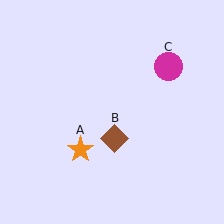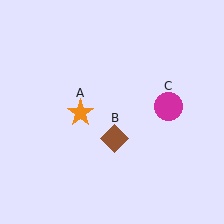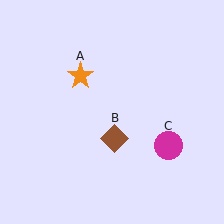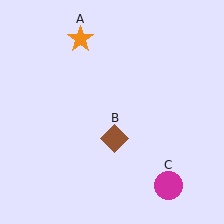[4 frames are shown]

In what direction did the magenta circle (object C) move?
The magenta circle (object C) moved down.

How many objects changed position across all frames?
2 objects changed position: orange star (object A), magenta circle (object C).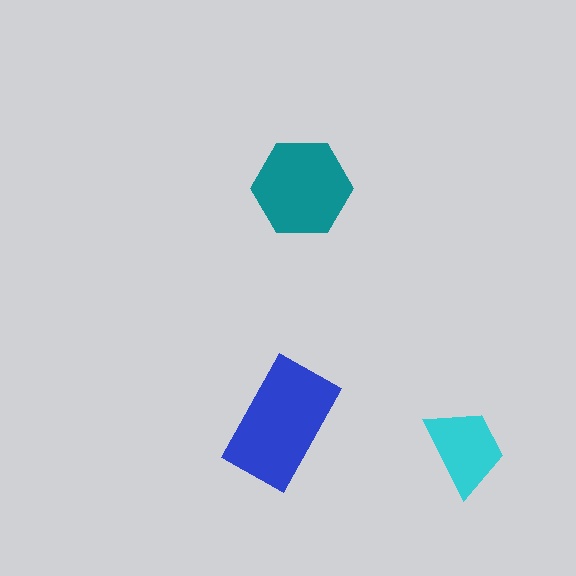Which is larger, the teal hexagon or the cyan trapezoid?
The teal hexagon.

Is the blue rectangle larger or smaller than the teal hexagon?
Larger.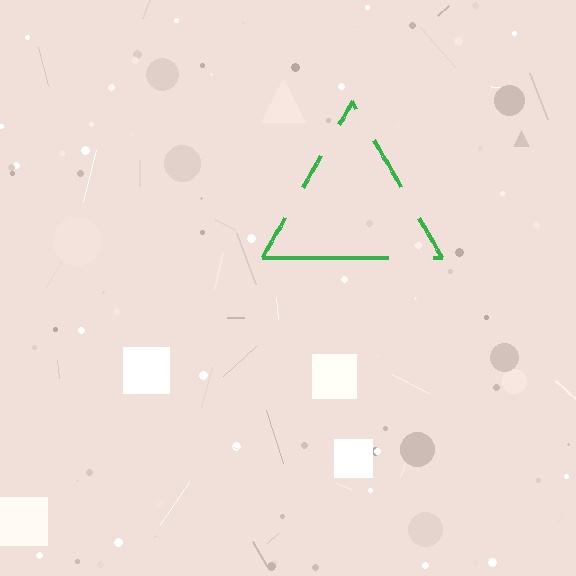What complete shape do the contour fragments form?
The contour fragments form a triangle.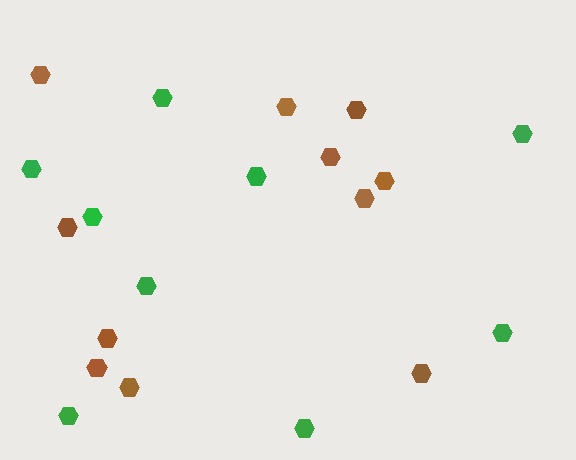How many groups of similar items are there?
There are 2 groups: one group of brown hexagons (11) and one group of green hexagons (9).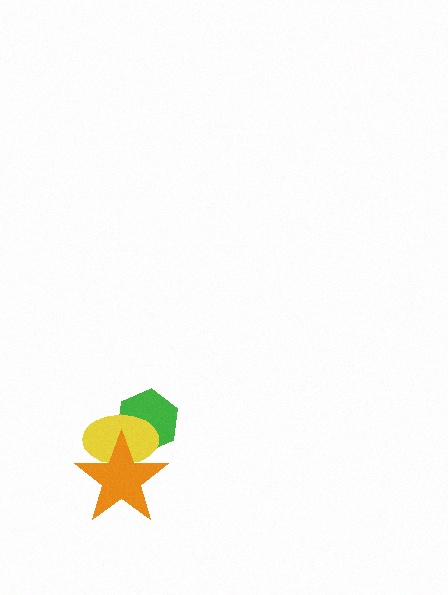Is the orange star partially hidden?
No, no other shape covers it.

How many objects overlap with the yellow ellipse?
2 objects overlap with the yellow ellipse.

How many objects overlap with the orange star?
2 objects overlap with the orange star.